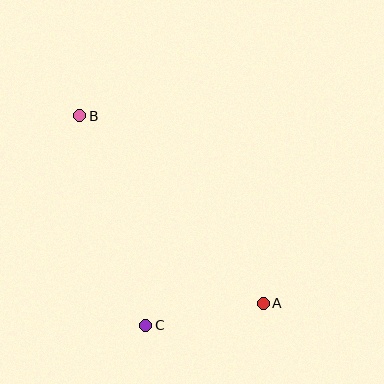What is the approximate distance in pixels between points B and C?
The distance between B and C is approximately 219 pixels.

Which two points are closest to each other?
Points A and C are closest to each other.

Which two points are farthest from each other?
Points A and B are farthest from each other.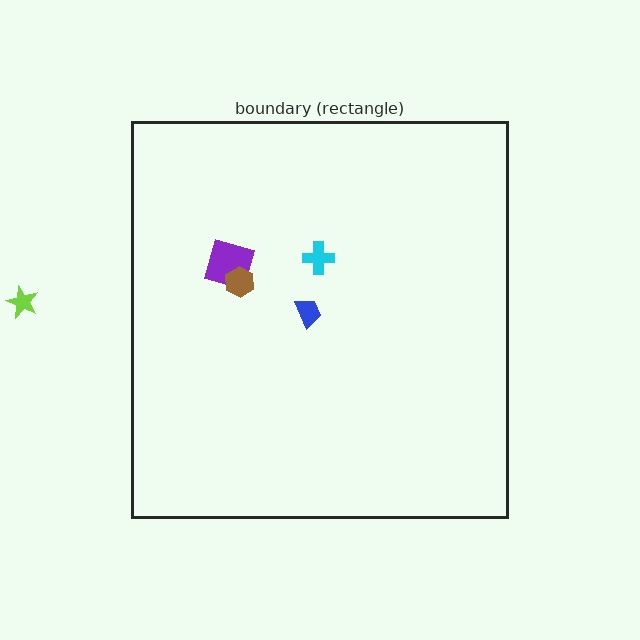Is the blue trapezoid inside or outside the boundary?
Inside.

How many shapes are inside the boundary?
4 inside, 1 outside.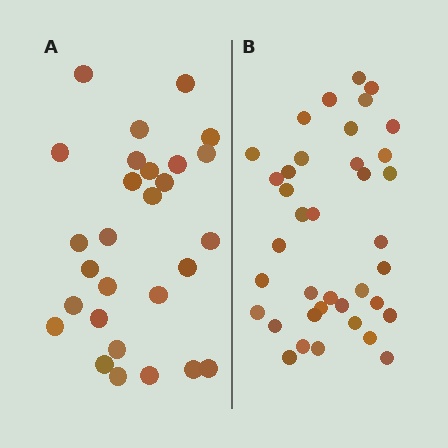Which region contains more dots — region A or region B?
Region B (the right region) has more dots.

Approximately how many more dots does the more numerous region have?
Region B has roughly 10 or so more dots than region A.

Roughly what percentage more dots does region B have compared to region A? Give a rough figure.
About 35% more.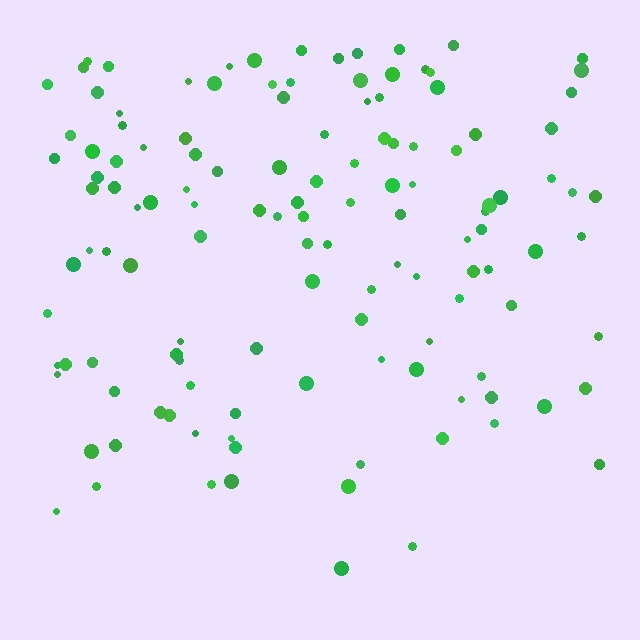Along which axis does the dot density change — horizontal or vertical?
Vertical.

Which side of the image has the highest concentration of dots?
The top.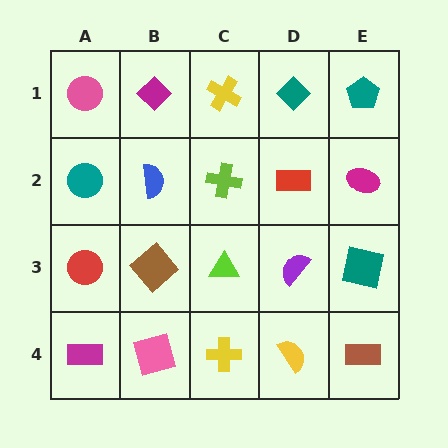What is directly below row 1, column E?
A magenta ellipse.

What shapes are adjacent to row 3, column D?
A red rectangle (row 2, column D), a yellow semicircle (row 4, column D), a lime triangle (row 3, column C), a teal square (row 3, column E).